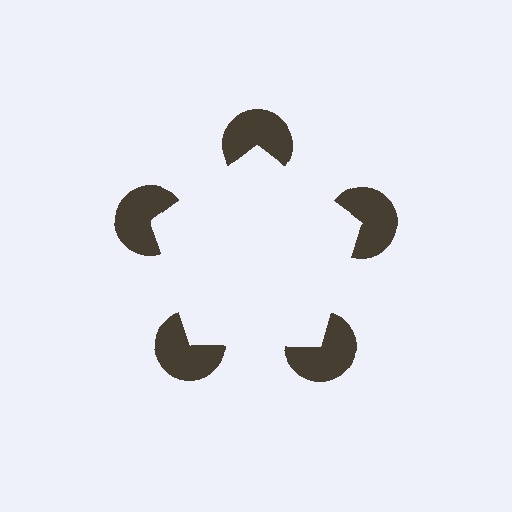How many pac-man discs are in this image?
There are 5 — one at each vertex of the illusory pentagon.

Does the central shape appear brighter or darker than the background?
It typically appears slightly brighter than the background, even though no actual brightness change is drawn.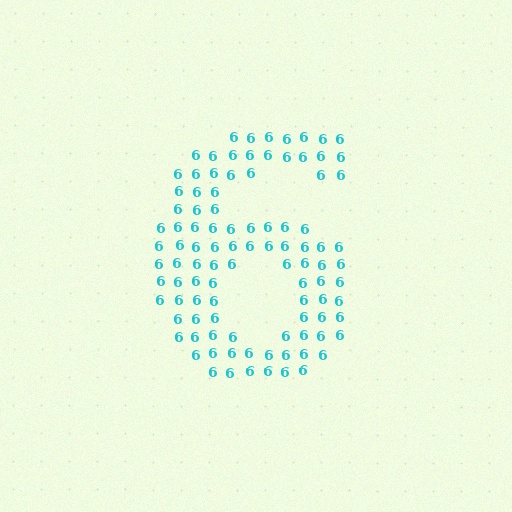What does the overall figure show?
The overall figure shows the digit 6.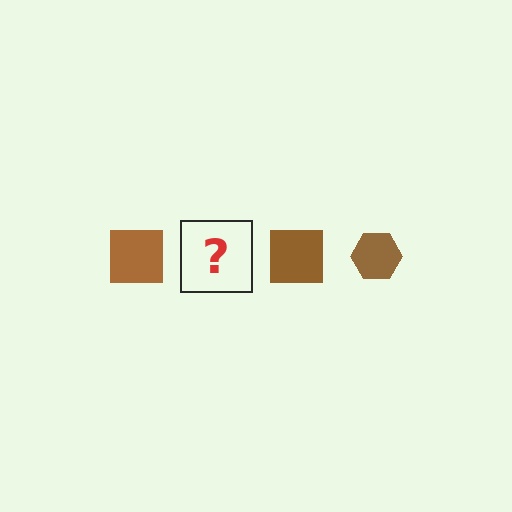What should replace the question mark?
The question mark should be replaced with a brown hexagon.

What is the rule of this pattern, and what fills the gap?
The rule is that the pattern cycles through square, hexagon shapes in brown. The gap should be filled with a brown hexagon.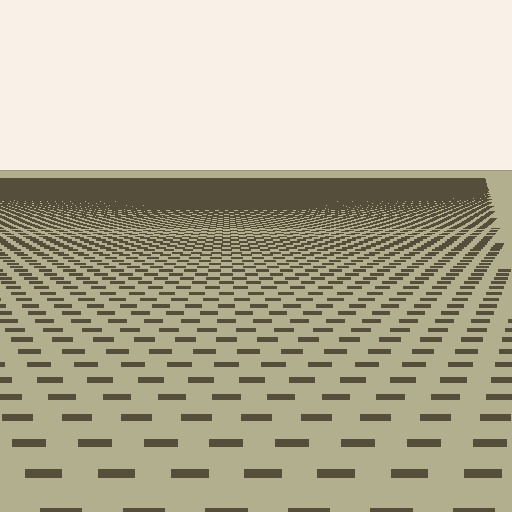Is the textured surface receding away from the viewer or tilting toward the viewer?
The surface is receding away from the viewer. Texture elements get smaller and denser toward the top.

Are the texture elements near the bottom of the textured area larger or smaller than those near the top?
Larger. Near the bottom, elements are closer to the viewer and appear at a bigger on-screen size.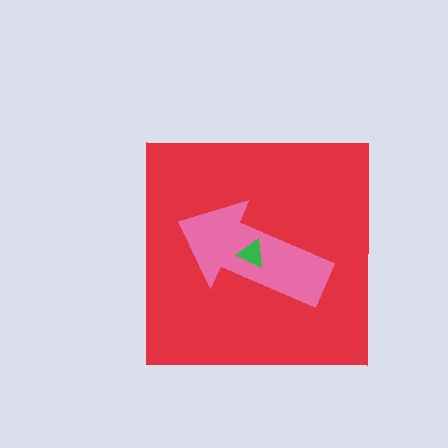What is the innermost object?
The green triangle.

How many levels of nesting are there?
3.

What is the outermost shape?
The red square.